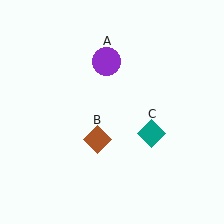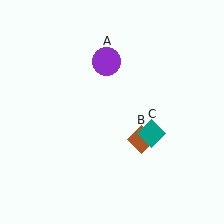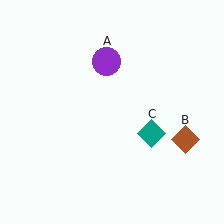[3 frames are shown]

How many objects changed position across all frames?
1 object changed position: brown diamond (object B).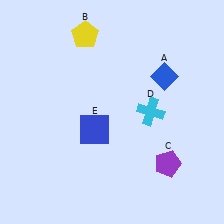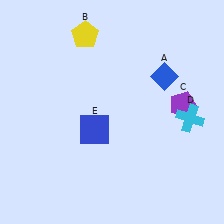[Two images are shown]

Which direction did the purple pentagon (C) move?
The purple pentagon (C) moved up.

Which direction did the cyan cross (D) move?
The cyan cross (D) moved right.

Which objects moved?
The objects that moved are: the purple pentagon (C), the cyan cross (D).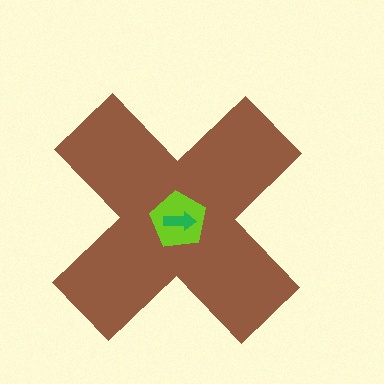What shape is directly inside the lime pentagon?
The green arrow.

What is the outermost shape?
The brown cross.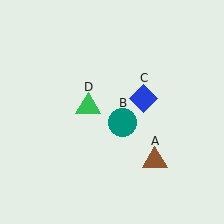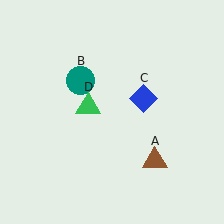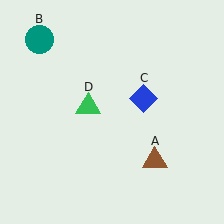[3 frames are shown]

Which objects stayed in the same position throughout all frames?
Brown triangle (object A) and blue diamond (object C) and green triangle (object D) remained stationary.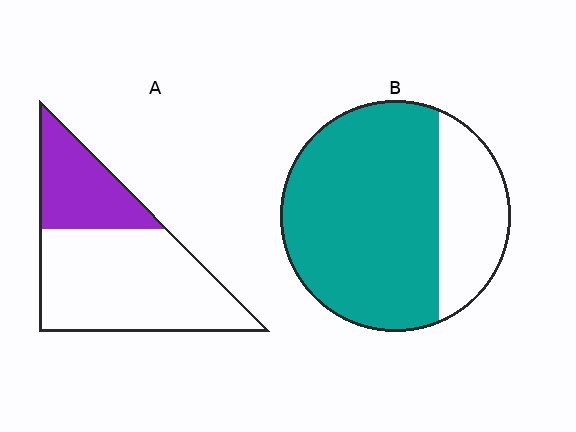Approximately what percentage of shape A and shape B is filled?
A is approximately 30% and B is approximately 75%.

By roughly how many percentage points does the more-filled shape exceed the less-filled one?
By roughly 40 percentage points (B over A).